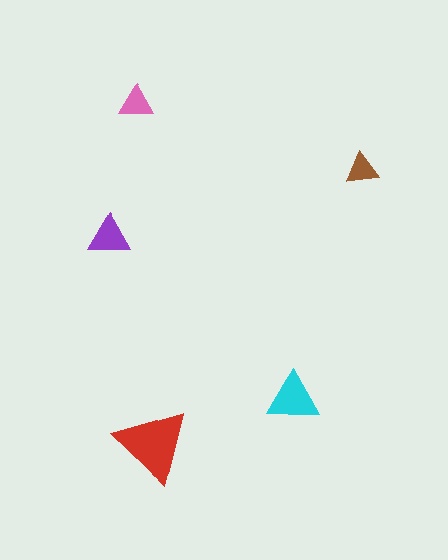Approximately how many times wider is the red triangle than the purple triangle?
About 2 times wider.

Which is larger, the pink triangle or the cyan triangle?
The cyan one.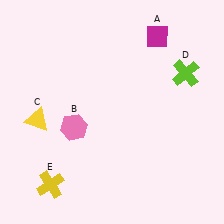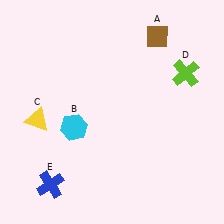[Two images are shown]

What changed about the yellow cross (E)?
In Image 1, E is yellow. In Image 2, it changed to blue.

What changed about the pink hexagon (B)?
In Image 1, B is pink. In Image 2, it changed to cyan.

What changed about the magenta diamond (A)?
In Image 1, A is magenta. In Image 2, it changed to brown.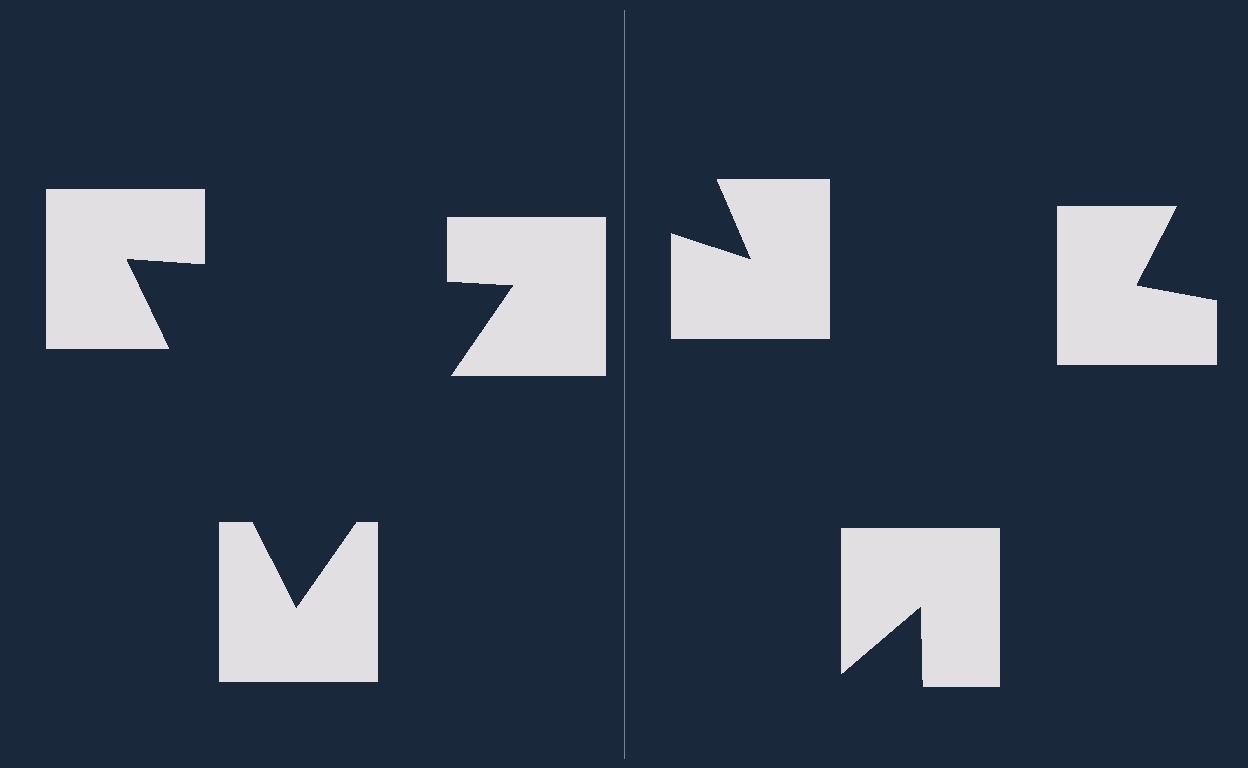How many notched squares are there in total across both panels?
6 — 3 on each side.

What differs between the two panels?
The notched squares are positioned identically on both sides; only the wedge orientations differ. On the left they align to a triangle; on the right they are misaligned.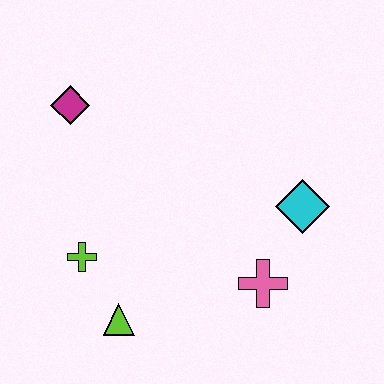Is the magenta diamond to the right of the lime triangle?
No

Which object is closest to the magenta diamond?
The lime cross is closest to the magenta diamond.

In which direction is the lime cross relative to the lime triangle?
The lime cross is above the lime triangle.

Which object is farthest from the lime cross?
The cyan diamond is farthest from the lime cross.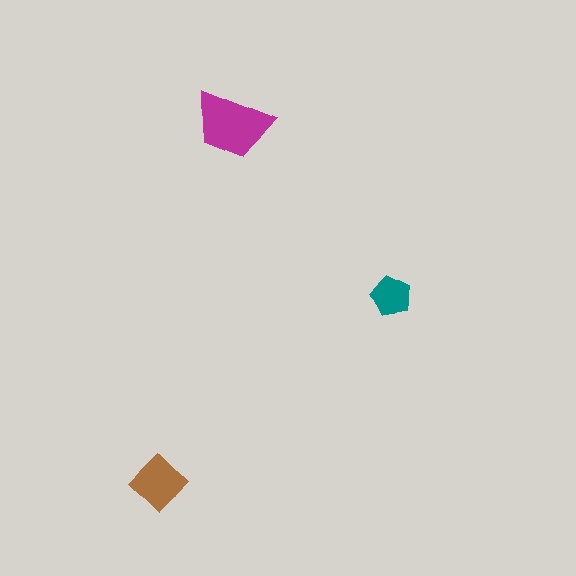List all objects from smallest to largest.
The teal pentagon, the brown diamond, the magenta trapezoid.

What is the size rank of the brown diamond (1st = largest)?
2nd.